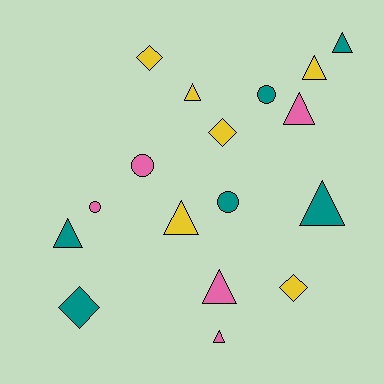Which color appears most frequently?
Teal, with 6 objects.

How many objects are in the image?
There are 17 objects.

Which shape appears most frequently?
Triangle, with 9 objects.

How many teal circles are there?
There are 2 teal circles.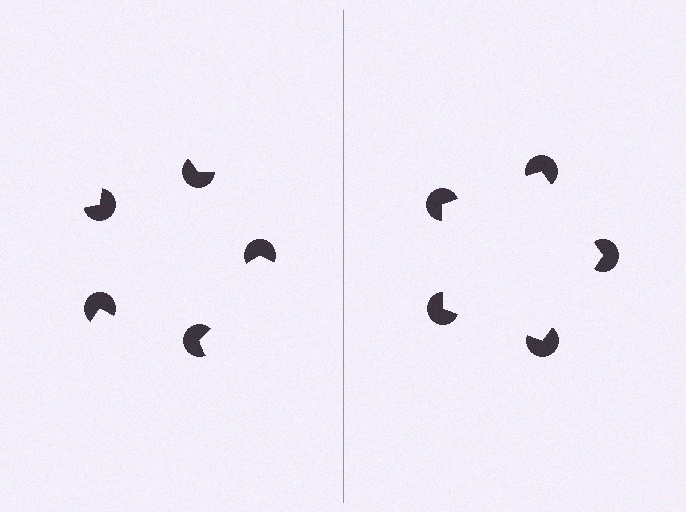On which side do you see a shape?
An illusory pentagon appears on the right side. On the left side the wedge cuts are rotated, so no coherent shape forms.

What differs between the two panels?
The pac-man discs are positioned identically on both sides; only the wedge orientations differ. On the right they align to a pentagon; on the left they are misaligned.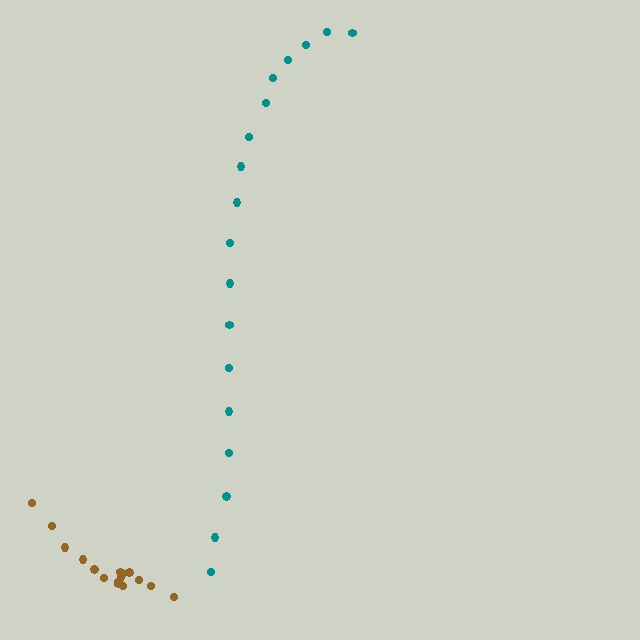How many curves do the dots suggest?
There are 2 distinct paths.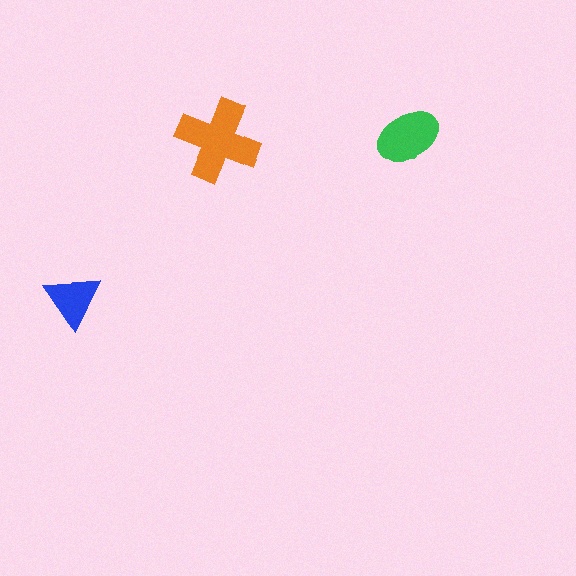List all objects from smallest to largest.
The blue triangle, the green ellipse, the orange cross.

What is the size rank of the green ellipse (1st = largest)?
2nd.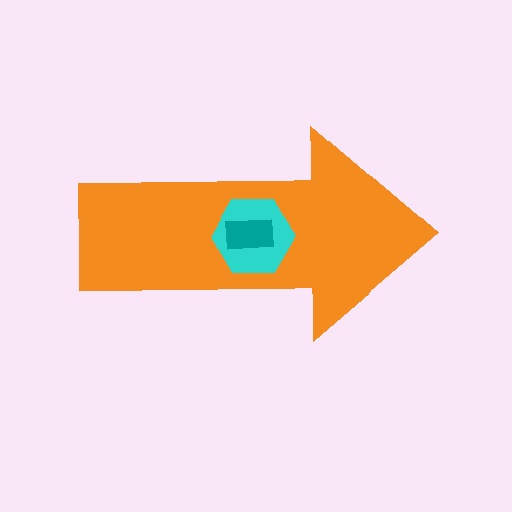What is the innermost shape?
The teal rectangle.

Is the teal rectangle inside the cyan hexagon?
Yes.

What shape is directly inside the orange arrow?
The cyan hexagon.